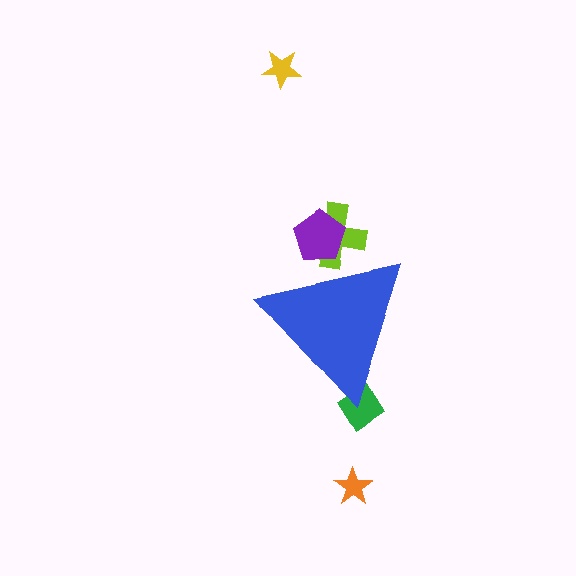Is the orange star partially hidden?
No, the orange star is fully visible.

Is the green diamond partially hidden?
Yes, the green diamond is partially hidden behind the blue triangle.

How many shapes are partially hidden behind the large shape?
3 shapes are partially hidden.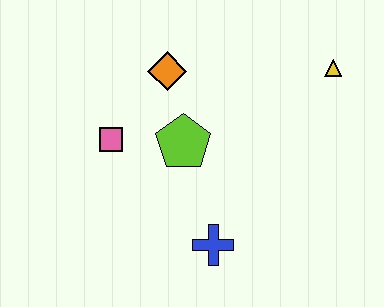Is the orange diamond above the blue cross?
Yes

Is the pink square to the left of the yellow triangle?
Yes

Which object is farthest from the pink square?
The yellow triangle is farthest from the pink square.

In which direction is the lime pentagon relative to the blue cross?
The lime pentagon is above the blue cross.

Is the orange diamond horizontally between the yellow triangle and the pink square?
Yes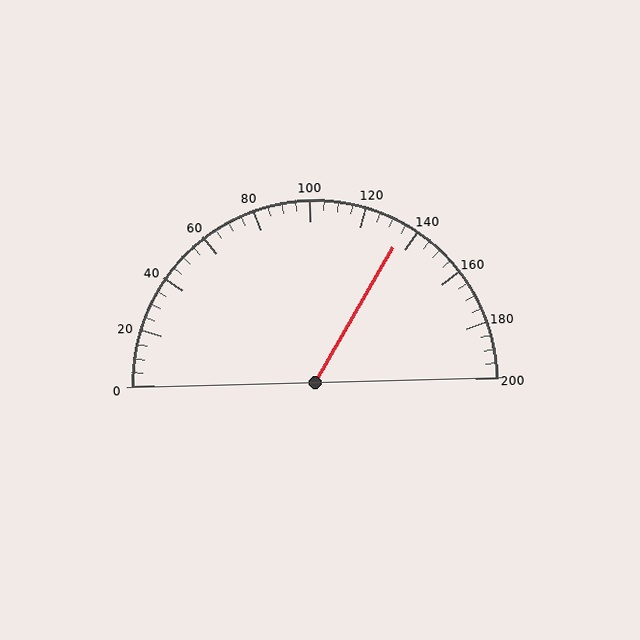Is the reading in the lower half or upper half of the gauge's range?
The reading is in the upper half of the range (0 to 200).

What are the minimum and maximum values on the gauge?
The gauge ranges from 0 to 200.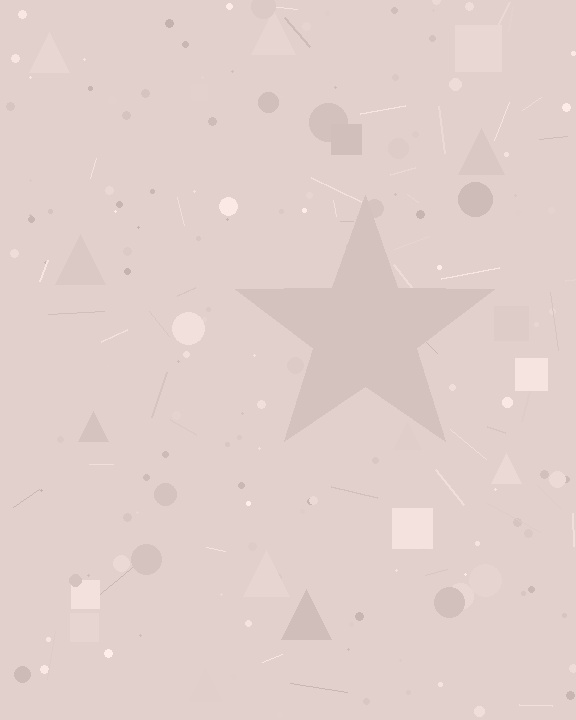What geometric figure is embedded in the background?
A star is embedded in the background.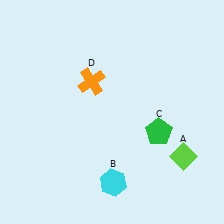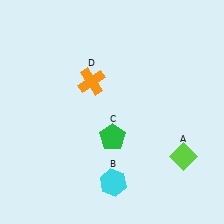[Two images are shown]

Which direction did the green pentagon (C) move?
The green pentagon (C) moved left.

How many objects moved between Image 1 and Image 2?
1 object moved between the two images.